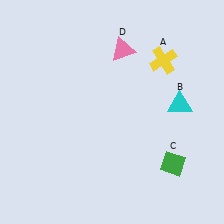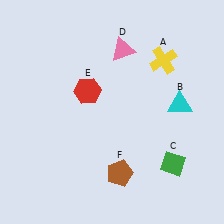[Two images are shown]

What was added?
A red hexagon (E), a brown pentagon (F) were added in Image 2.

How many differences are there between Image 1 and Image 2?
There are 2 differences between the two images.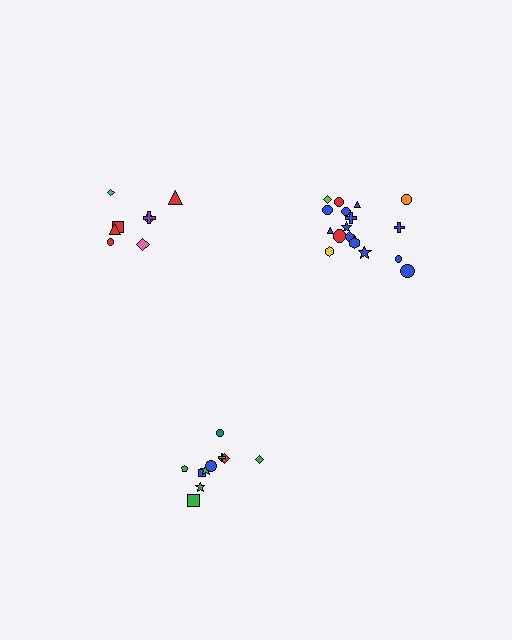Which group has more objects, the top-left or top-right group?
The top-right group.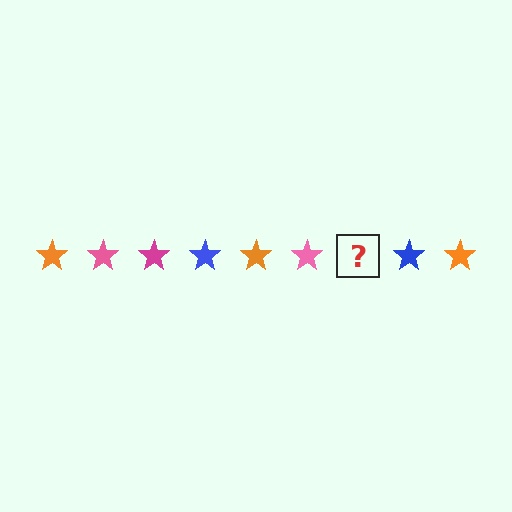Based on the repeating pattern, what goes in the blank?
The blank should be a magenta star.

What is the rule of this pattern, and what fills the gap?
The rule is that the pattern cycles through orange, pink, magenta, blue stars. The gap should be filled with a magenta star.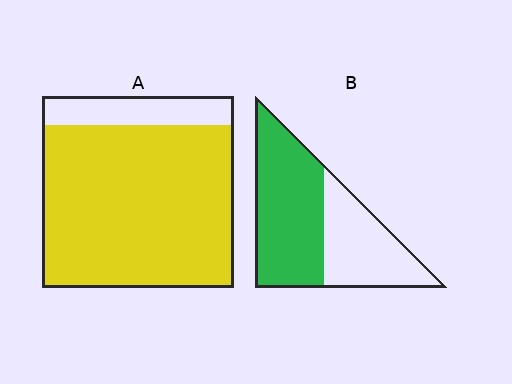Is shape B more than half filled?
Yes.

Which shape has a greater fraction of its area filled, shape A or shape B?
Shape A.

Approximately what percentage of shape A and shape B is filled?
A is approximately 85% and B is approximately 60%.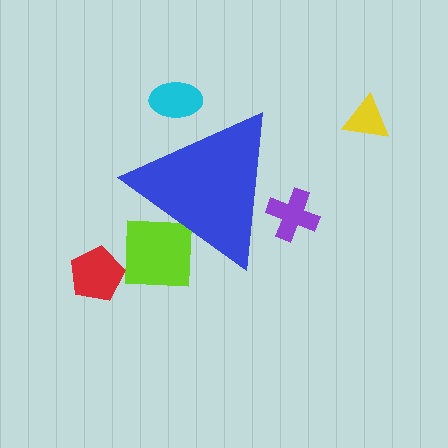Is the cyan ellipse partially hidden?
Yes, the cyan ellipse is partially hidden behind the blue triangle.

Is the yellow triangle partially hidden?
No, the yellow triangle is fully visible.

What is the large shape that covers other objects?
A blue triangle.